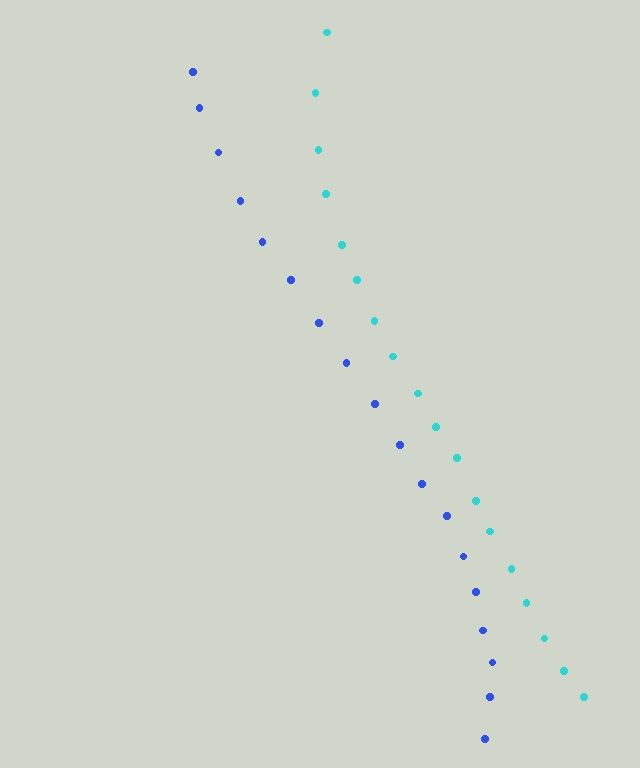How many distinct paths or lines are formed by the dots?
There are 2 distinct paths.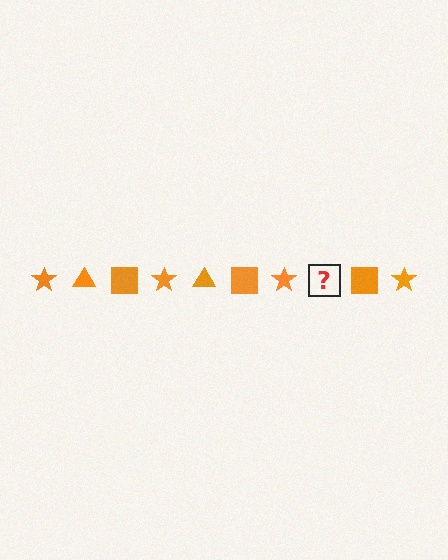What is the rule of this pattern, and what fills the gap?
The rule is that the pattern cycles through star, triangle, square shapes in orange. The gap should be filled with an orange triangle.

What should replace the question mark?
The question mark should be replaced with an orange triangle.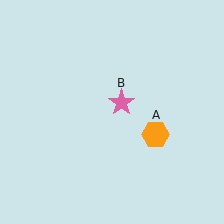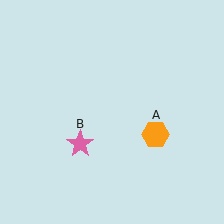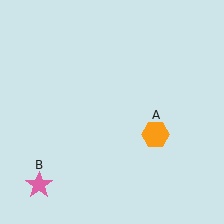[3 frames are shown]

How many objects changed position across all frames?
1 object changed position: pink star (object B).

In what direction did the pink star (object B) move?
The pink star (object B) moved down and to the left.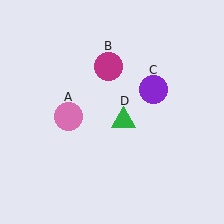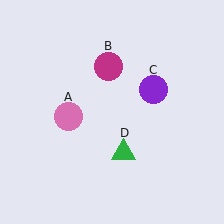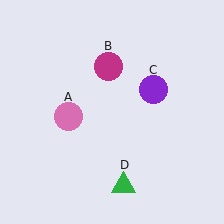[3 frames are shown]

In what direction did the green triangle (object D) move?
The green triangle (object D) moved down.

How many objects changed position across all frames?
1 object changed position: green triangle (object D).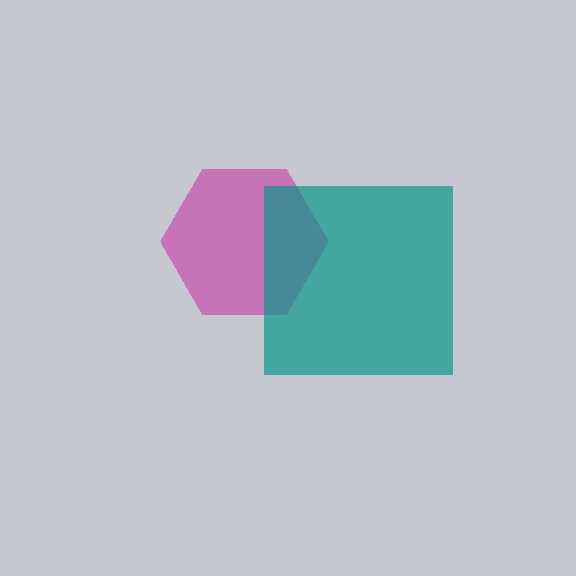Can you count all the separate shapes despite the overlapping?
Yes, there are 2 separate shapes.